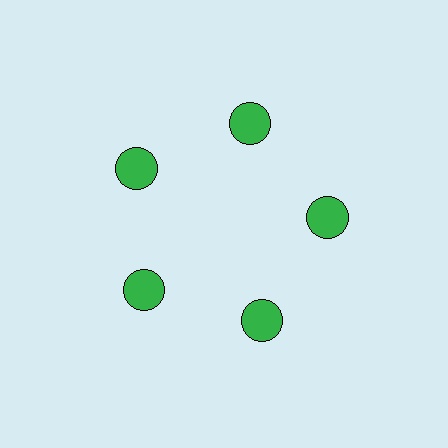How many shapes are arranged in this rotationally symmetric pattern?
There are 5 shapes, arranged in 5 groups of 1.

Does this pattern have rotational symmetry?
Yes, this pattern has 5-fold rotational symmetry. It looks the same after rotating 72 degrees around the center.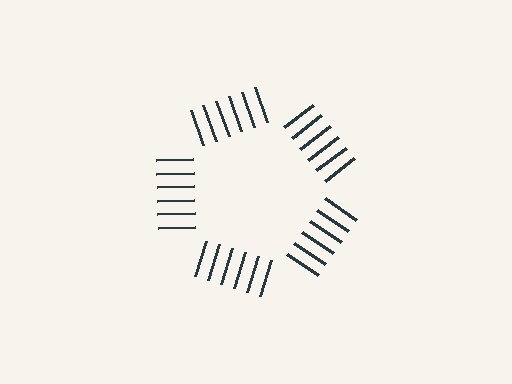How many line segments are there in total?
30 — 6 along each of the 5 edges.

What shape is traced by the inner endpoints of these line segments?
An illusory pentagon — the line segments terminate on its edges but no continuous stroke is drawn.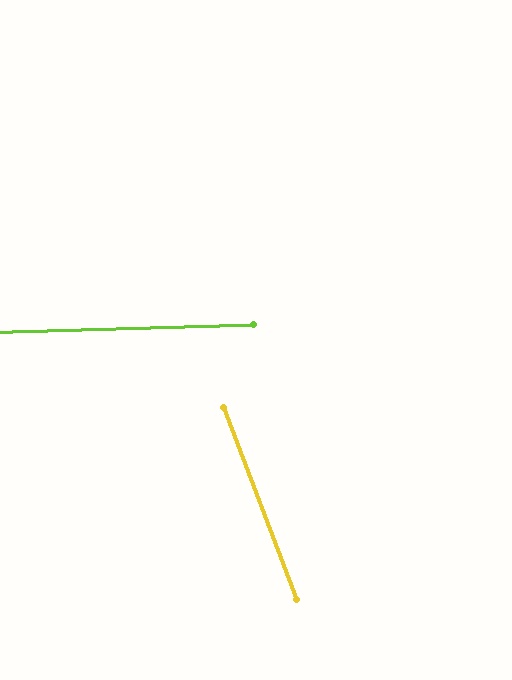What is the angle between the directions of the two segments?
Approximately 71 degrees.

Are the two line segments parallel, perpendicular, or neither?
Neither parallel nor perpendicular — they differ by about 71°.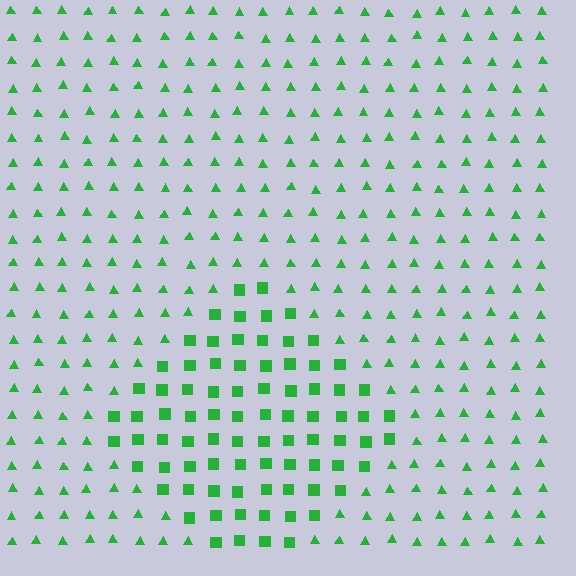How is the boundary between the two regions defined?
The boundary is defined by a change in element shape: squares inside vs. triangles outside. All elements share the same color and spacing.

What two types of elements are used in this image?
The image uses squares inside the diamond region and triangles outside it.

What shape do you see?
I see a diamond.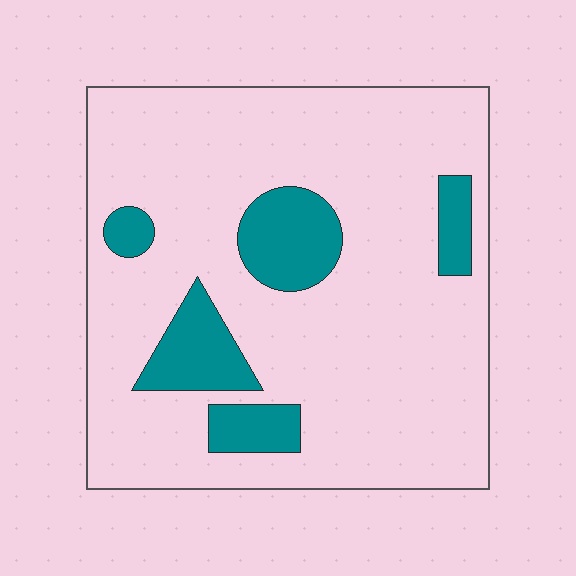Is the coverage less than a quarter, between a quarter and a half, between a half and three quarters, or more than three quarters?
Less than a quarter.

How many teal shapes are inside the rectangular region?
5.